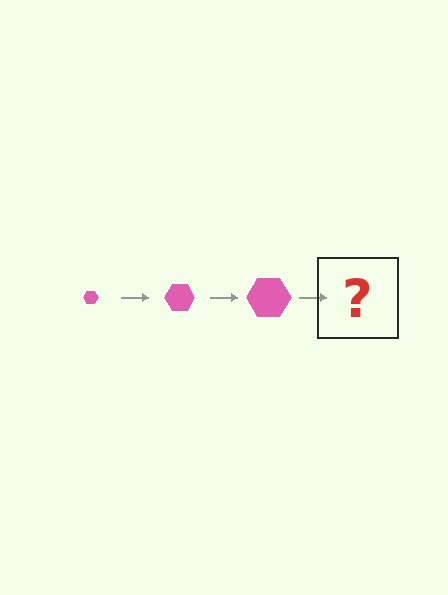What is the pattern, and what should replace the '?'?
The pattern is that the hexagon gets progressively larger each step. The '?' should be a pink hexagon, larger than the previous one.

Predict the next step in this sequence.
The next step is a pink hexagon, larger than the previous one.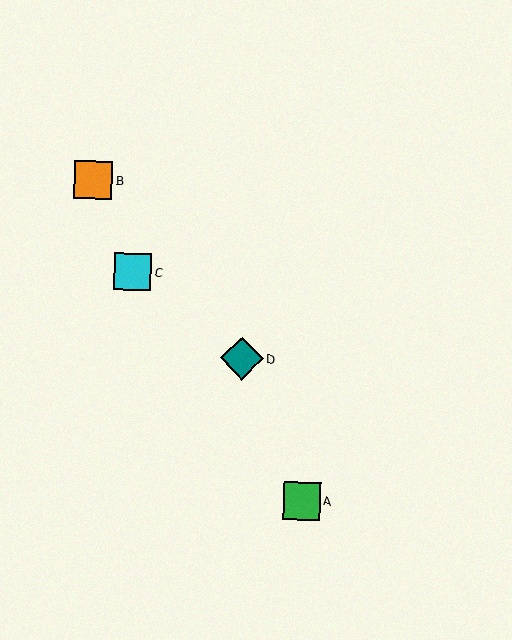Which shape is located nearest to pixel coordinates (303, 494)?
The green square (labeled A) at (302, 501) is nearest to that location.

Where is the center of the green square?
The center of the green square is at (302, 501).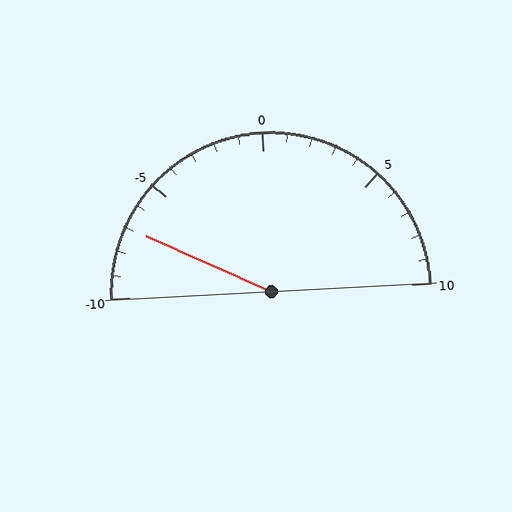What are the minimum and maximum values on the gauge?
The gauge ranges from -10 to 10.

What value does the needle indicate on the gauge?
The needle indicates approximately -7.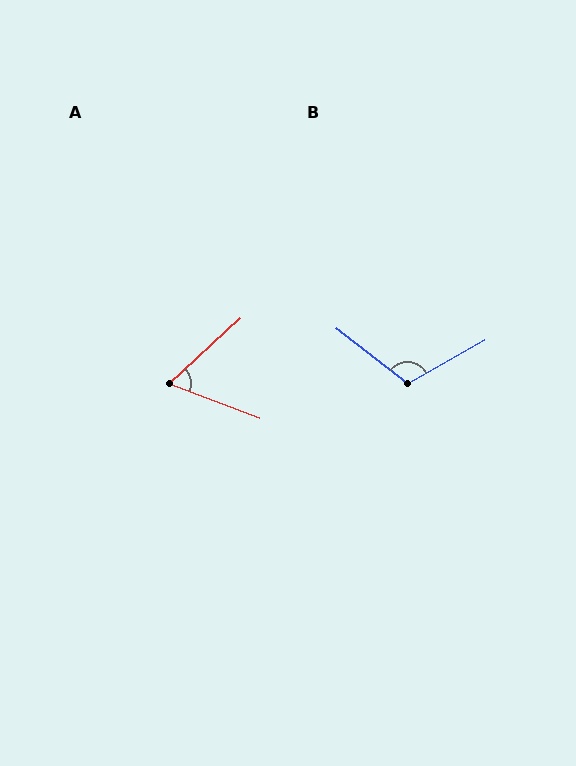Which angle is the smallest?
A, at approximately 63 degrees.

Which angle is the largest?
B, at approximately 113 degrees.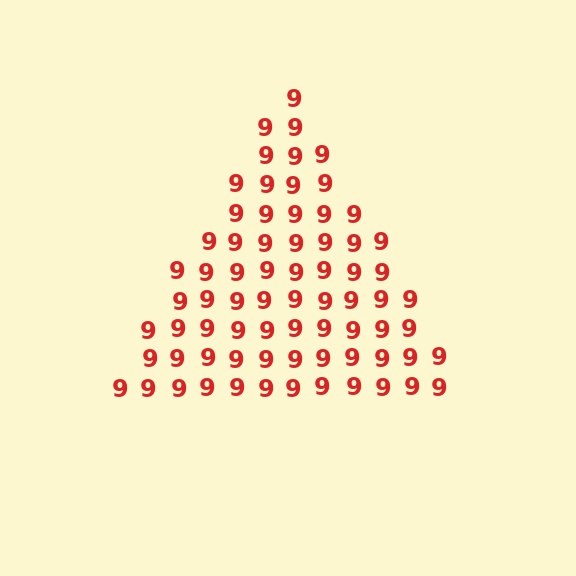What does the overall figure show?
The overall figure shows a triangle.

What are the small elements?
The small elements are digit 9's.